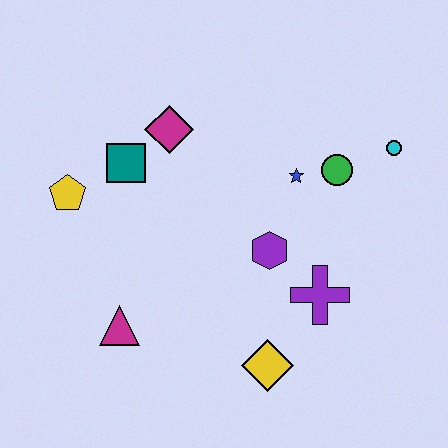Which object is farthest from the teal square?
The cyan circle is farthest from the teal square.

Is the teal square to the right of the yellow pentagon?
Yes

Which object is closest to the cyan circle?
The green circle is closest to the cyan circle.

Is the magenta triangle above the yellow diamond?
Yes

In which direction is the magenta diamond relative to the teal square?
The magenta diamond is to the right of the teal square.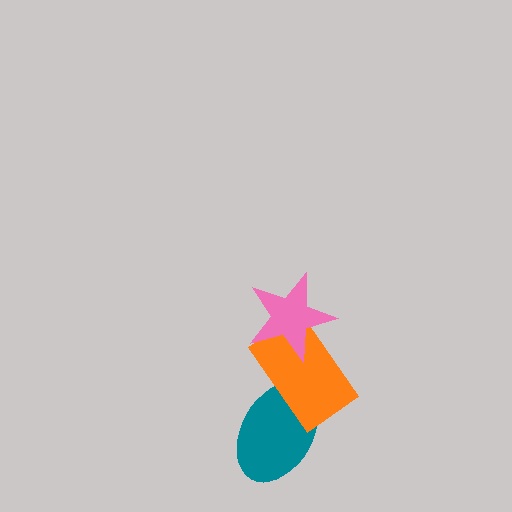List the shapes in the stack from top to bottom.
From top to bottom: the pink star, the orange rectangle, the teal ellipse.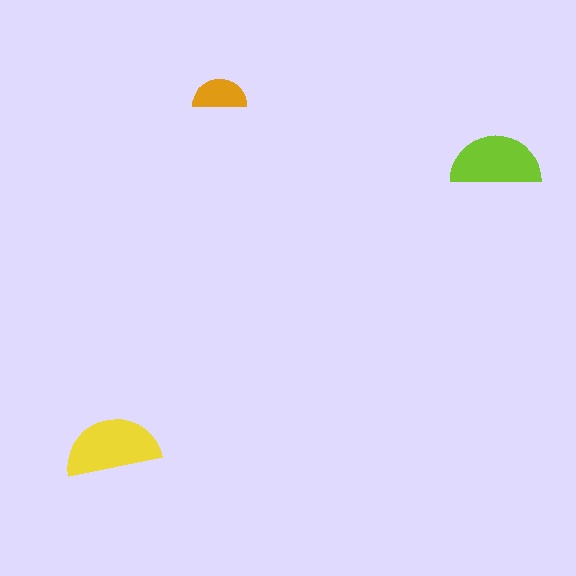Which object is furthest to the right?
The lime semicircle is rightmost.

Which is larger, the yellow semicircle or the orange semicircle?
The yellow one.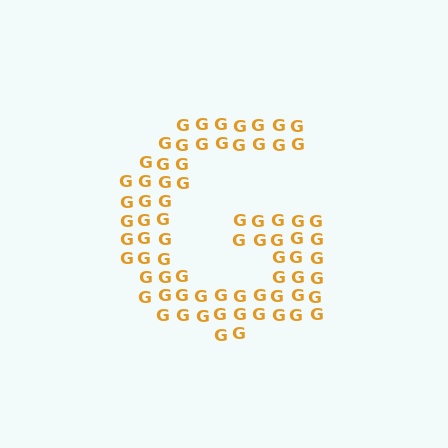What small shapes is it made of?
It is made of small letter G's.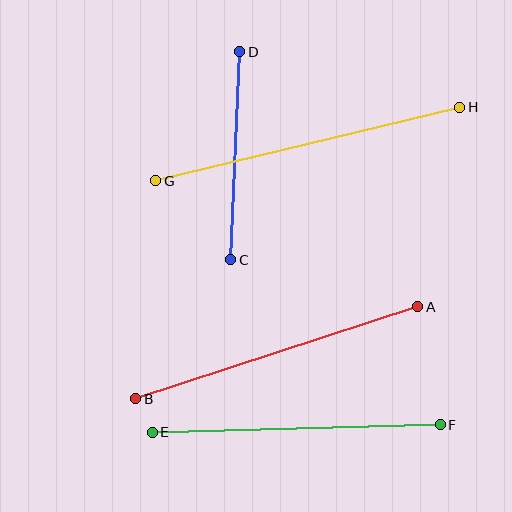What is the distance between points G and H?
The distance is approximately 313 pixels.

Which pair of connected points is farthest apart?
Points G and H are farthest apart.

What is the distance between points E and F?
The distance is approximately 288 pixels.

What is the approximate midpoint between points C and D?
The midpoint is at approximately (235, 156) pixels.